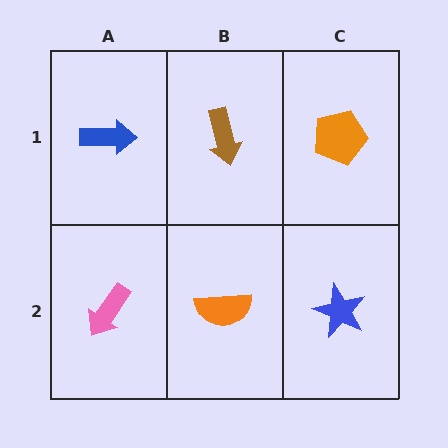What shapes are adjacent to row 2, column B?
A brown arrow (row 1, column B), a pink arrow (row 2, column A), a blue star (row 2, column C).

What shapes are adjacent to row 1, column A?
A pink arrow (row 2, column A), a brown arrow (row 1, column B).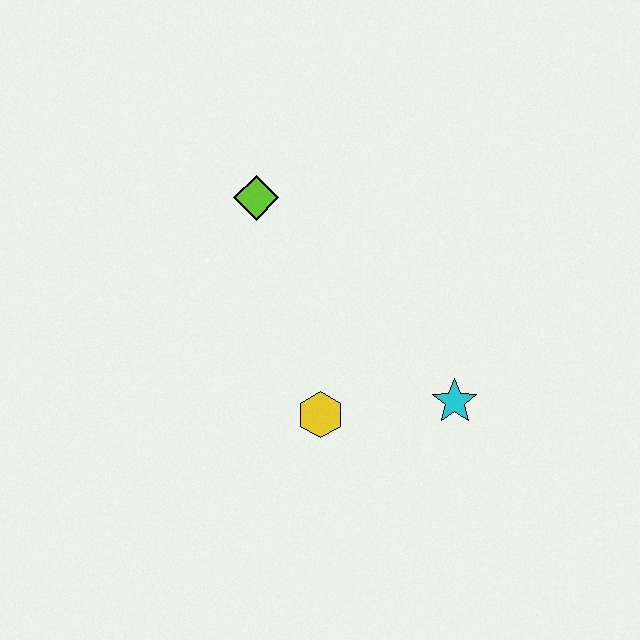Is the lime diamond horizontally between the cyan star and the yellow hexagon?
No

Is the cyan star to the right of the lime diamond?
Yes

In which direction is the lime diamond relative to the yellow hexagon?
The lime diamond is above the yellow hexagon.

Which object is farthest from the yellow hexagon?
The lime diamond is farthest from the yellow hexagon.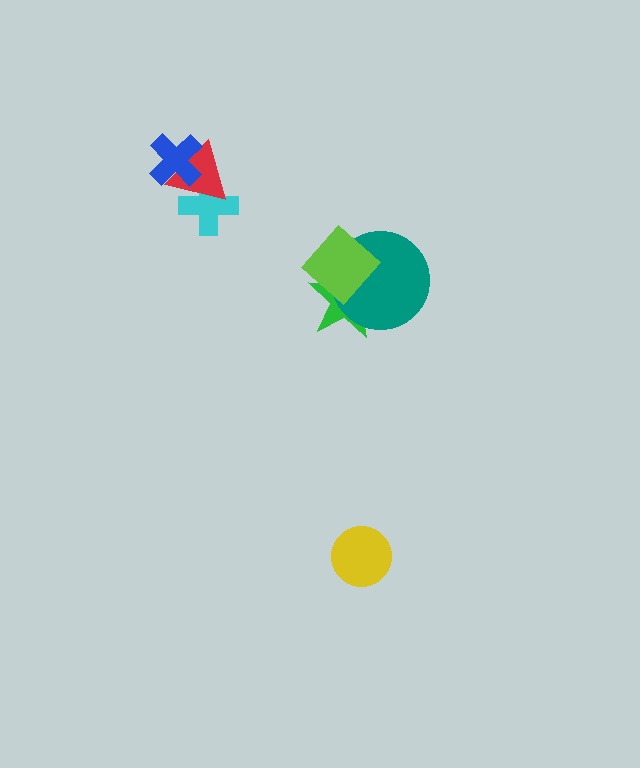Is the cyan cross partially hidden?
Yes, it is partially covered by another shape.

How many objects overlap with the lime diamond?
2 objects overlap with the lime diamond.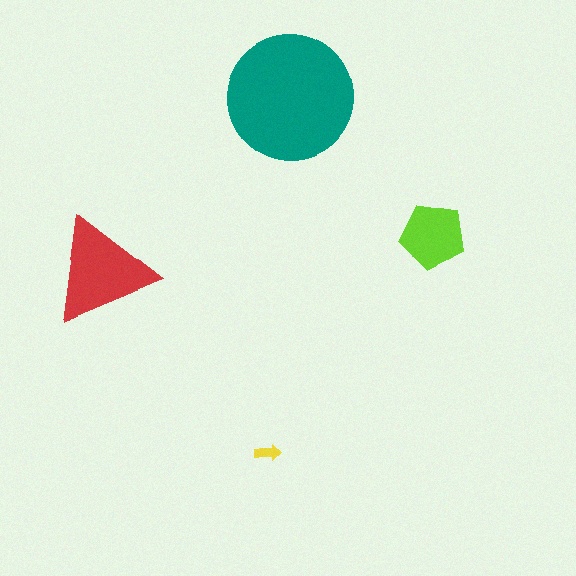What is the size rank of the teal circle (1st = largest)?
1st.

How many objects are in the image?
There are 4 objects in the image.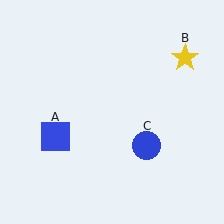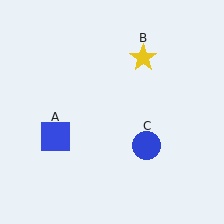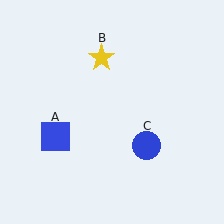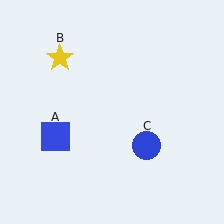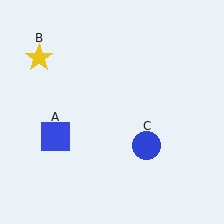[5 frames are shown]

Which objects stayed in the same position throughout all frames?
Blue square (object A) and blue circle (object C) remained stationary.